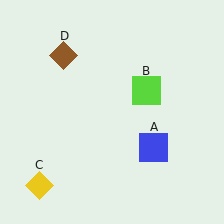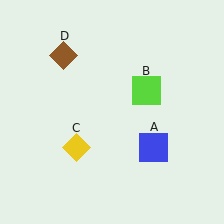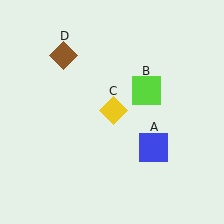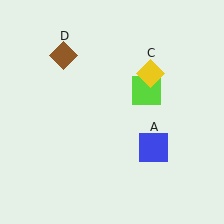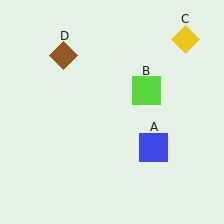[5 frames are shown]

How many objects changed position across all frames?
1 object changed position: yellow diamond (object C).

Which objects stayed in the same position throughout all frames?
Blue square (object A) and lime square (object B) and brown diamond (object D) remained stationary.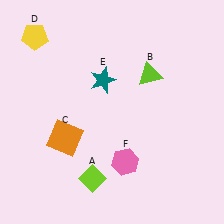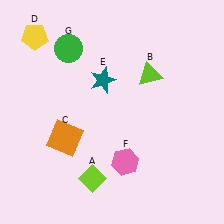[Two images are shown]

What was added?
A green circle (G) was added in Image 2.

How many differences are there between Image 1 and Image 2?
There is 1 difference between the two images.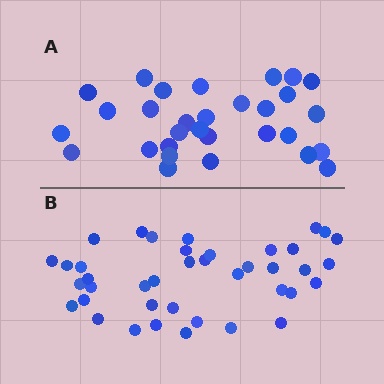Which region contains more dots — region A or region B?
Region B (the bottom region) has more dots.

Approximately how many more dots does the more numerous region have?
Region B has roughly 10 or so more dots than region A.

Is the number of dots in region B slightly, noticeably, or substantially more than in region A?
Region B has noticeably more, but not dramatically so. The ratio is roughly 1.3 to 1.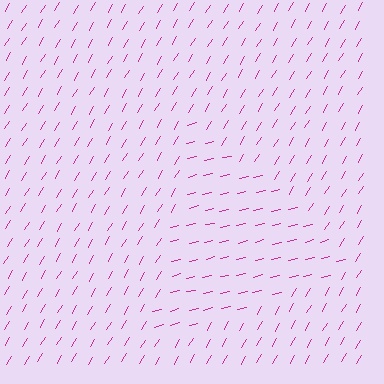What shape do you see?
I see a triangle.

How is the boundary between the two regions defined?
The boundary is defined purely by a change in line orientation (approximately 45 degrees difference). All lines are the same color and thickness.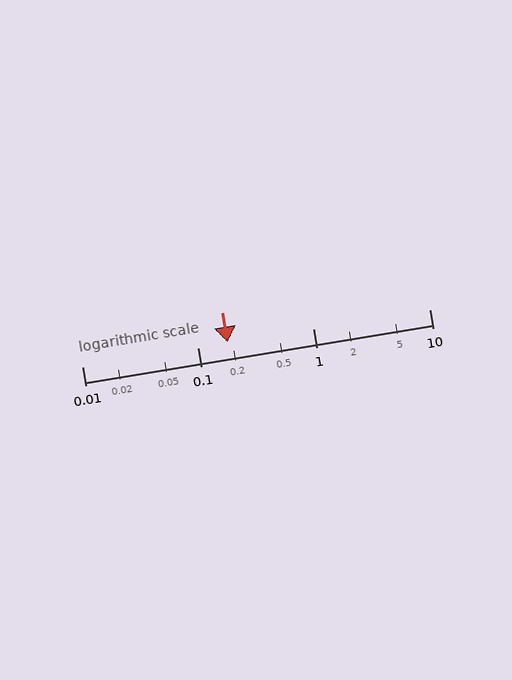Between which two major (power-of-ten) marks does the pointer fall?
The pointer is between 0.1 and 1.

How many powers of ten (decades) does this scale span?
The scale spans 3 decades, from 0.01 to 10.